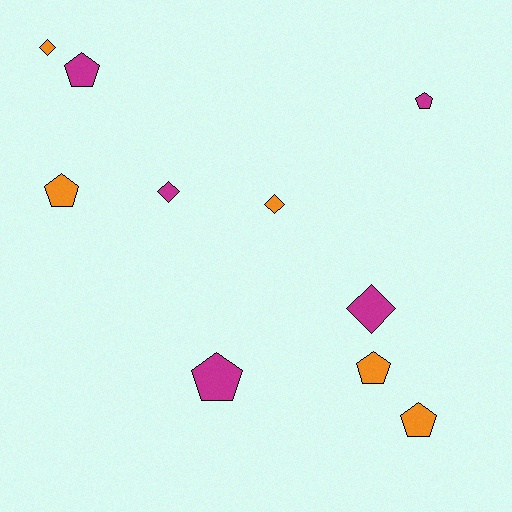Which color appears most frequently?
Orange, with 5 objects.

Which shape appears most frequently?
Pentagon, with 6 objects.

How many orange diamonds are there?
There are 2 orange diamonds.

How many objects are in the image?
There are 10 objects.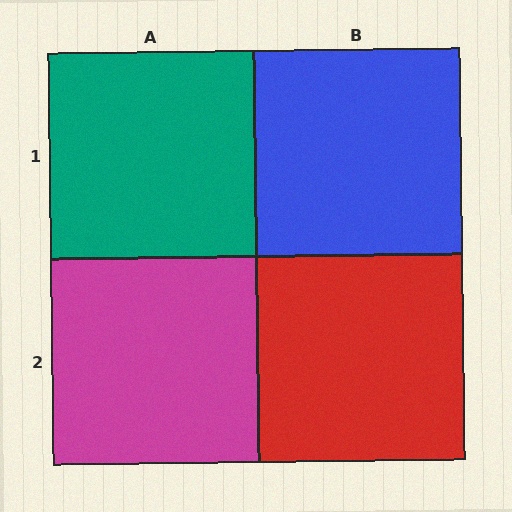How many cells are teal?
1 cell is teal.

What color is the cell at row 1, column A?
Teal.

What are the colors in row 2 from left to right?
Magenta, red.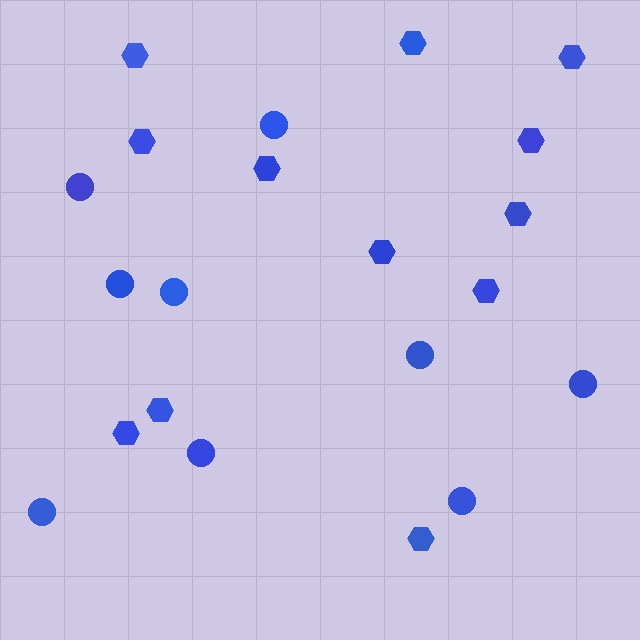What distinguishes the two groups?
There are 2 groups: one group of circles (9) and one group of hexagons (12).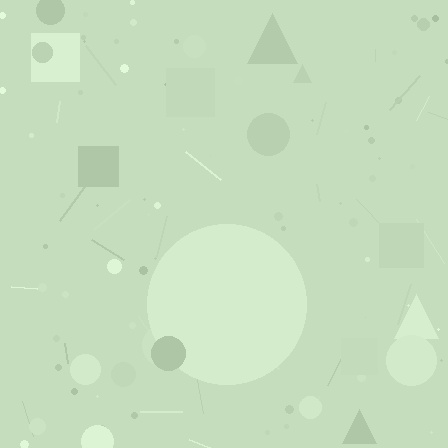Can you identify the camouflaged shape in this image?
The camouflaged shape is a circle.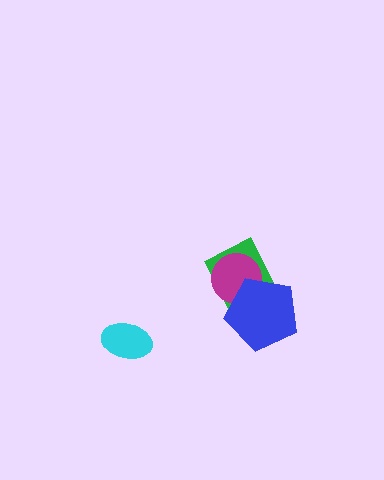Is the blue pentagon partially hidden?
No, no other shape covers it.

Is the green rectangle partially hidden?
Yes, it is partially covered by another shape.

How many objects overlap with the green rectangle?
2 objects overlap with the green rectangle.